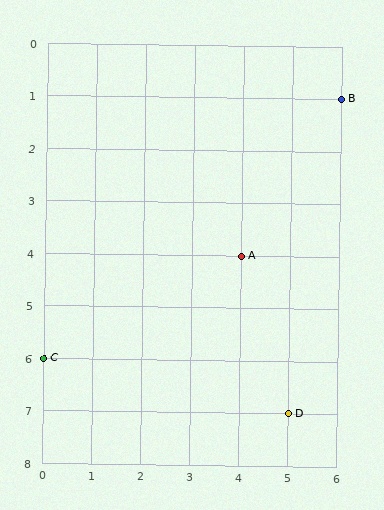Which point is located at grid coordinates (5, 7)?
Point D is at (5, 7).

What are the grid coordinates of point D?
Point D is at grid coordinates (5, 7).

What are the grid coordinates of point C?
Point C is at grid coordinates (0, 6).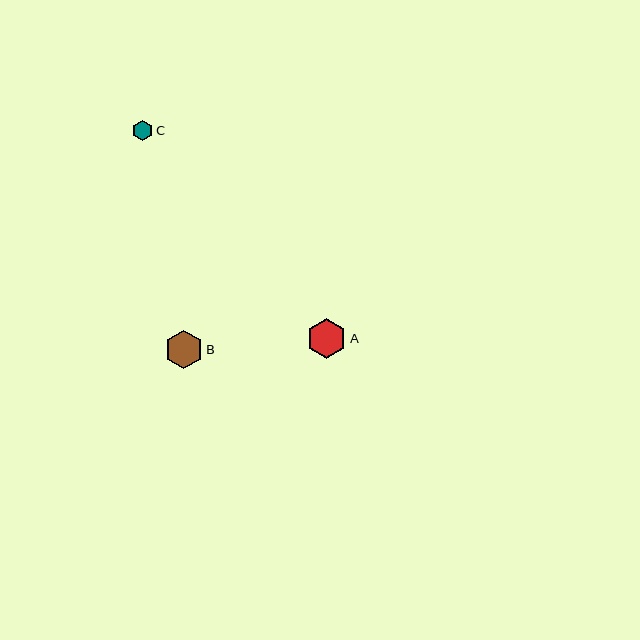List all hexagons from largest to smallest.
From largest to smallest: A, B, C.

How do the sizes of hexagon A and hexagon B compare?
Hexagon A and hexagon B are approximately the same size.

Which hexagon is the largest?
Hexagon A is the largest with a size of approximately 40 pixels.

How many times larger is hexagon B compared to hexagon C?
Hexagon B is approximately 1.9 times the size of hexagon C.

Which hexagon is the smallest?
Hexagon C is the smallest with a size of approximately 20 pixels.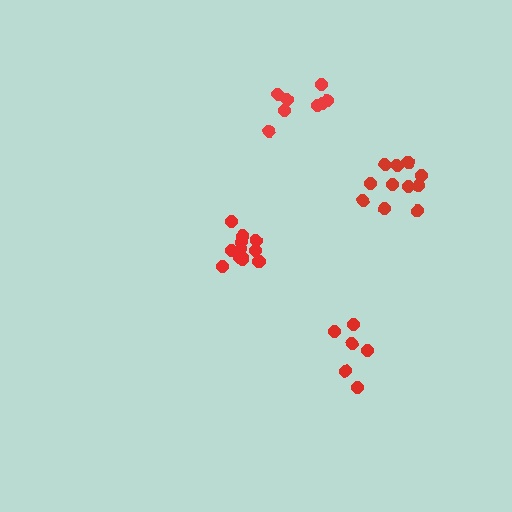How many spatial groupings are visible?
There are 4 spatial groupings.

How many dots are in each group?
Group 1: 8 dots, Group 2: 12 dots, Group 3: 6 dots, Group 4: 11 dots (37 total).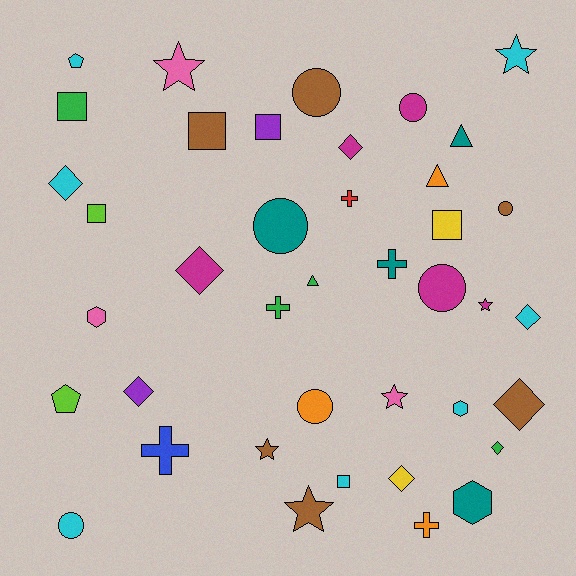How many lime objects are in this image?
There are 2 lime objects.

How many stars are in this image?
There are 6 stars.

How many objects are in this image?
There are 40 objects.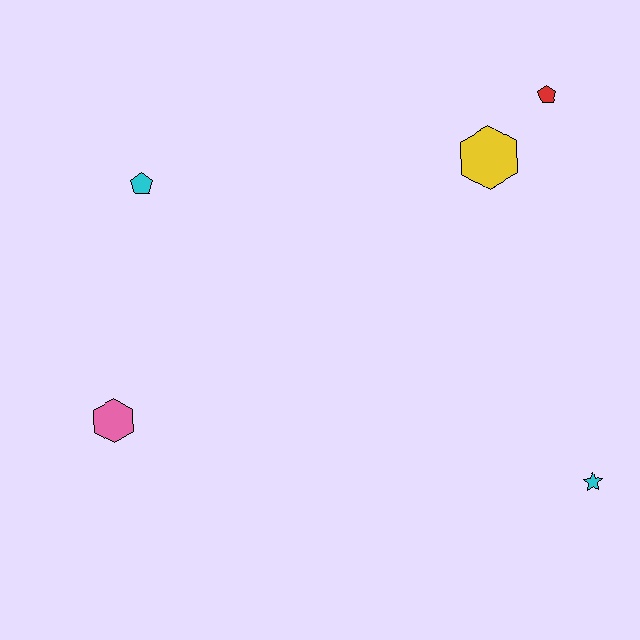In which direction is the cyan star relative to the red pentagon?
The cyan star is below the red pentagon.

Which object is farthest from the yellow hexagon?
The pink hexagon is farthest from the yellow hexagon.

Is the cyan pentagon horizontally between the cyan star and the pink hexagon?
Yes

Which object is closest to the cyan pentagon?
The pink hexagon is closest to the cyan pentagon.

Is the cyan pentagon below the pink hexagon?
No